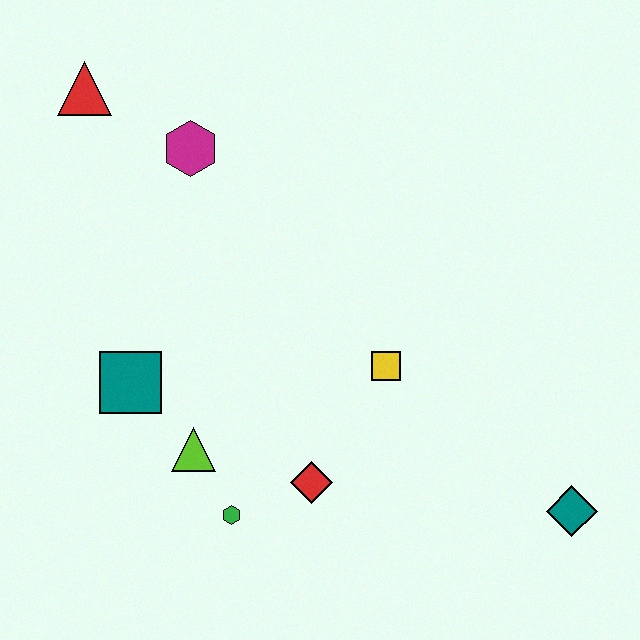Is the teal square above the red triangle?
No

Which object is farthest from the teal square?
The teal diamond is farthest from the teal square.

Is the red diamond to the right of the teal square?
Yes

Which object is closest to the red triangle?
The magenta hexagon is closest to the red triangle.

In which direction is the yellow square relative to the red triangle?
The yellow square is to the right of the red triangle.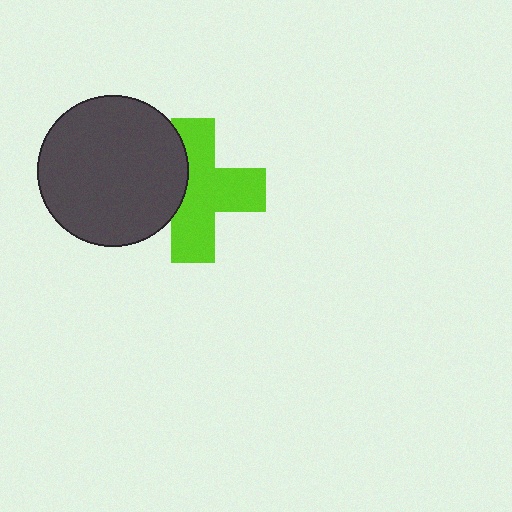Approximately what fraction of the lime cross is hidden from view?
Roughly 31% of the lime cross is hidden behind the dark gray circle.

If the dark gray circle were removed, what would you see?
You would see the complete lime cross.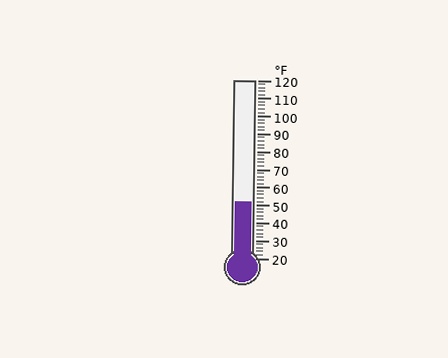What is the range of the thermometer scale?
The thermometer scale ranges from 20°F to 120°F.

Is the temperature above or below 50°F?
The temperature is above 50°F.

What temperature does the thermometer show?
The thermometer shows approximately 52°F.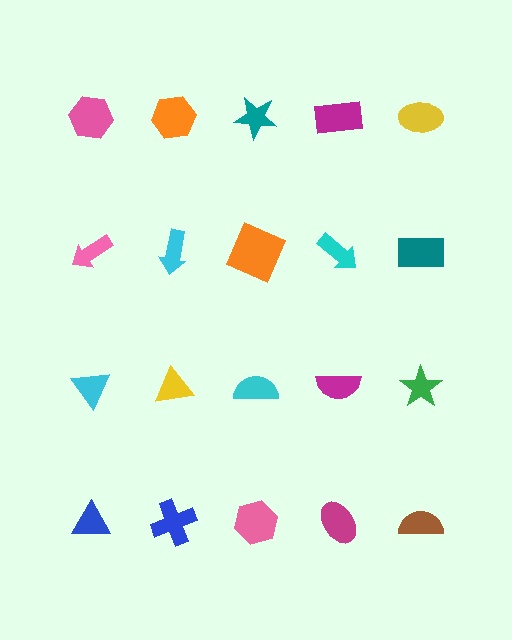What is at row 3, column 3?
A cyan semicircle.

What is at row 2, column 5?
A teal rectangle.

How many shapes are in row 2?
5 shapes.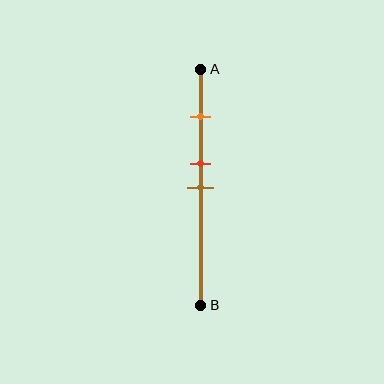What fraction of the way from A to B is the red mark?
The red mark is approximately 40% (0.4) of the way from A to B.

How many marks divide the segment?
There are 3 marks dividing the segment.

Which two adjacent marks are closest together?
The red and brown marks are the closest adjacent pair.